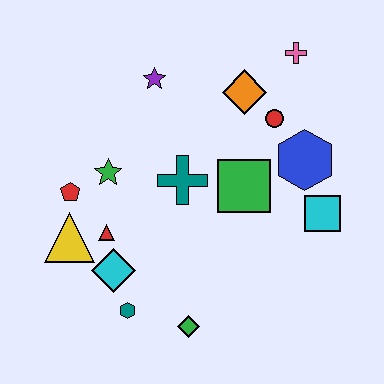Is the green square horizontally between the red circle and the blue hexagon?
No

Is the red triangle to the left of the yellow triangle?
No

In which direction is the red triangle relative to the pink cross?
The red triangle is to the left of the pink cross.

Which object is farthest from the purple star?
The green diamond is farthest from the purple star.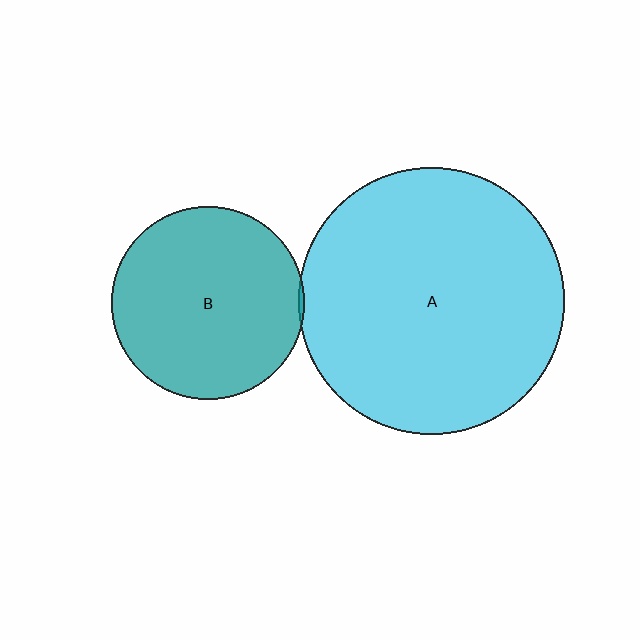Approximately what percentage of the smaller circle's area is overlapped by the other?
Approximately 5%.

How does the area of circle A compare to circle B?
Approximately 1.9 times.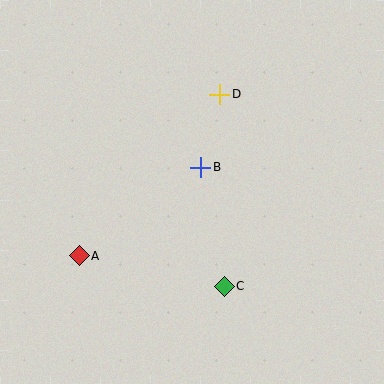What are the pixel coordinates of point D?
Point D is at (220, 94).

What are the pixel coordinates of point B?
Point B is at (201, 167).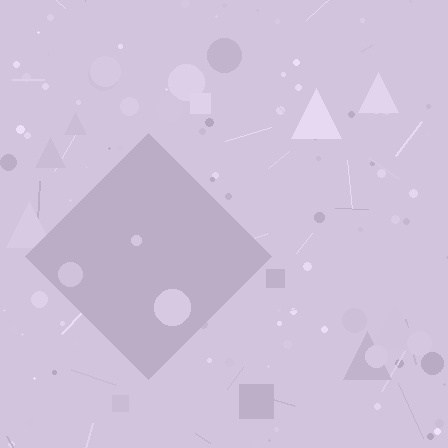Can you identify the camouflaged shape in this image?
The camouflaged shape is a diamond.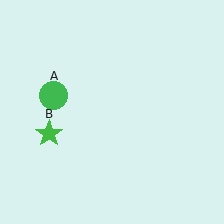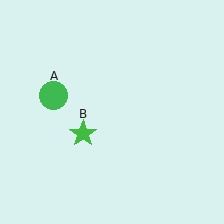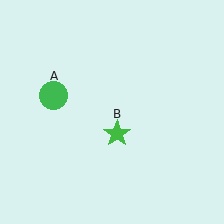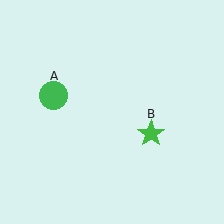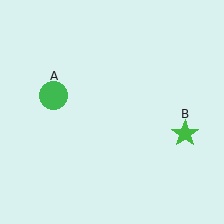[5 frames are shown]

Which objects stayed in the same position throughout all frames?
Green circle (object A) remained stationary.